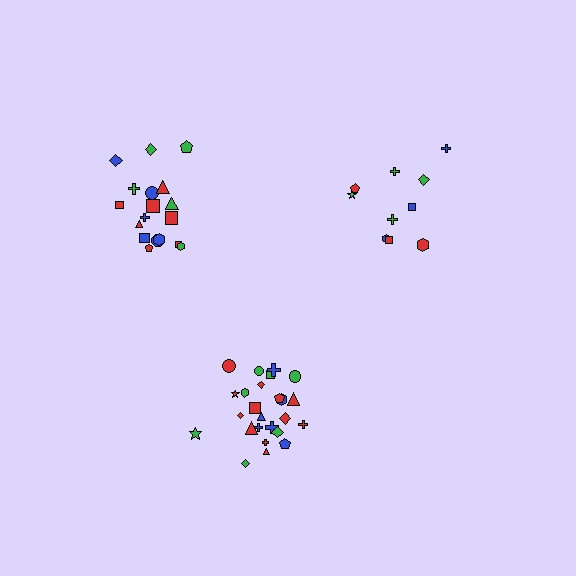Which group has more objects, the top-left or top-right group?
The top-left group.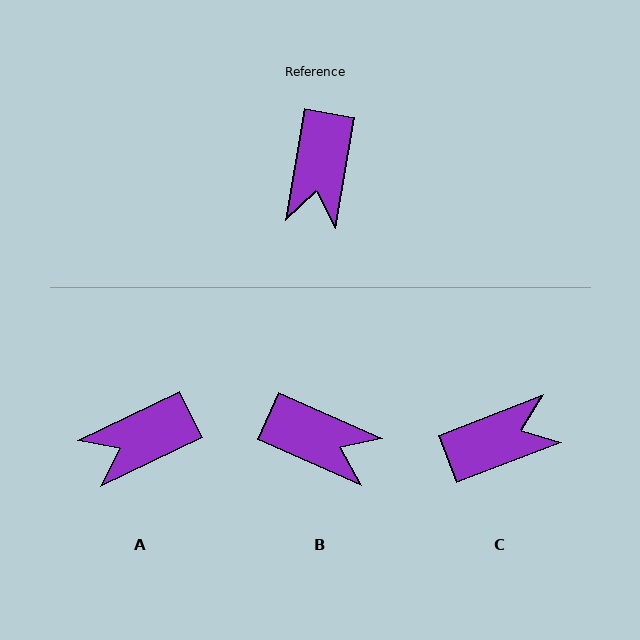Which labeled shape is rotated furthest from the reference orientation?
C, about 121 degrees away.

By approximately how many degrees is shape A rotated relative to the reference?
Approximately 54 degrees clockwise.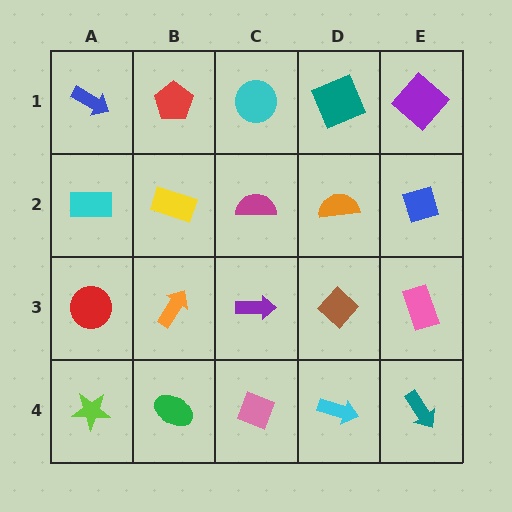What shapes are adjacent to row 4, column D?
A brown diamond (row 3, column D), a pink diamond (row 4, column C), a teal arrow (row 4, column E).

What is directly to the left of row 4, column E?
A cyan arrow.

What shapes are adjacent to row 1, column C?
A magenta semicircle (row 2, column C), a red pentagon (row 1, column B), a teal square (row 1, column D).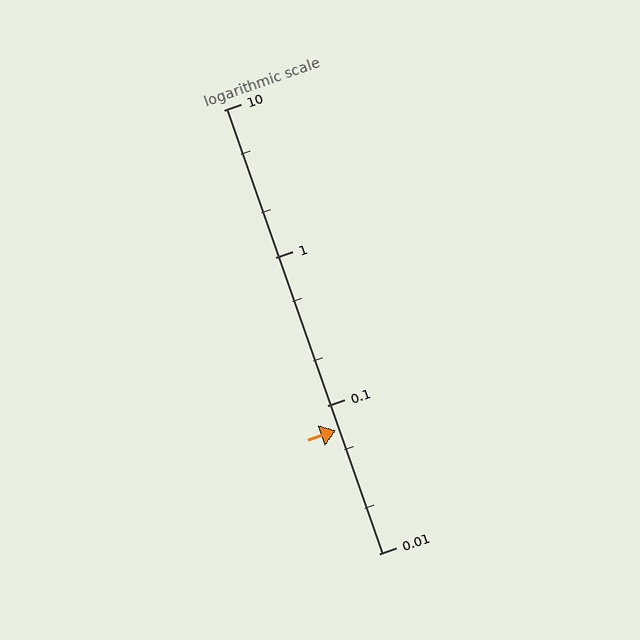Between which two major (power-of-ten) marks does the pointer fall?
The pointer is between 0.01 and 0.1.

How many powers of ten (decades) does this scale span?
The scale spans 3 decades, from 0.01 to 10.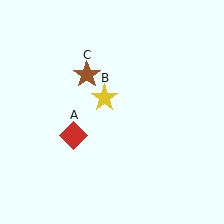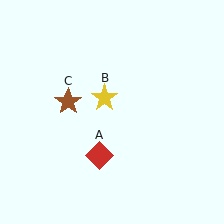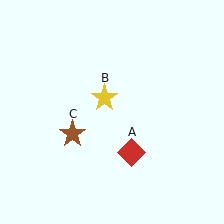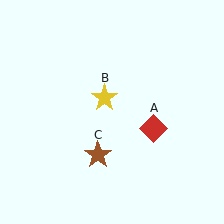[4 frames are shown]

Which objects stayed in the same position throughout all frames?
Yellow star (object B) remained stationary.